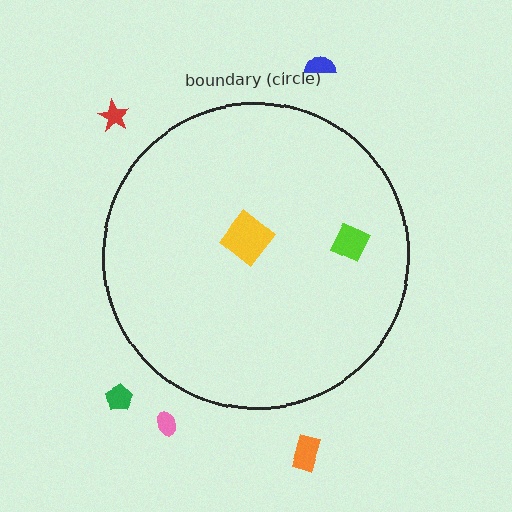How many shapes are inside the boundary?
2 inside, 5 outside.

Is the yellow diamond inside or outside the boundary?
Inside.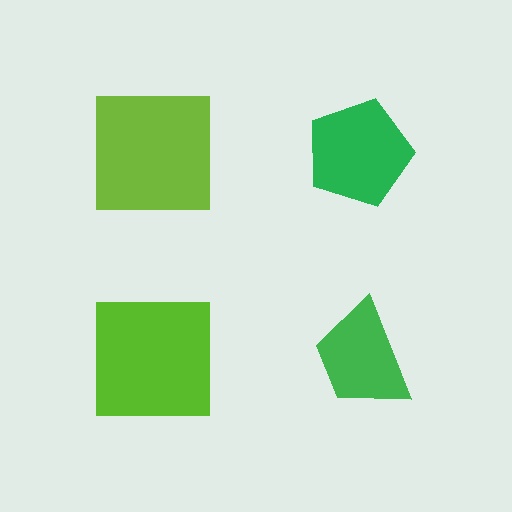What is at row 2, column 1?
A lime square.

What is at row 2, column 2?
A green trapezoid.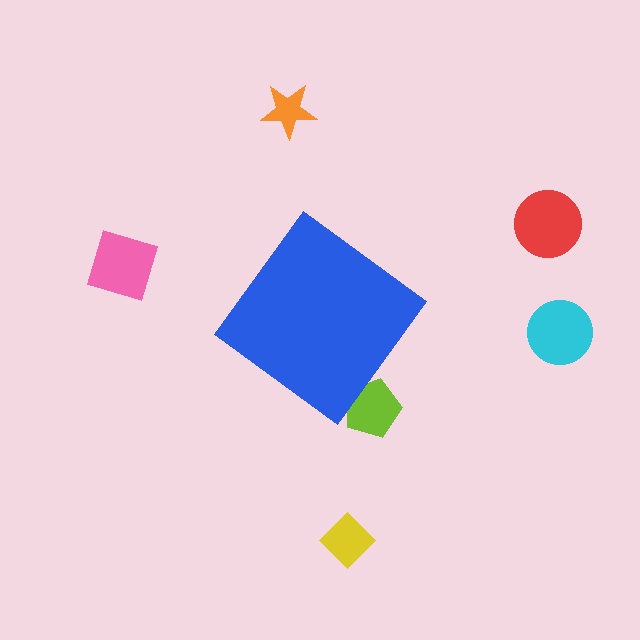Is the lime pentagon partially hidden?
Yes, the lime pentagon is partially hidden behind the blue diamond.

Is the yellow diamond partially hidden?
No, the yellow diamond is fully visible.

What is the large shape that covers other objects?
A blue diamond.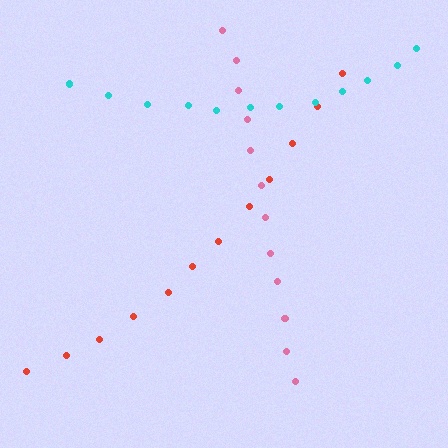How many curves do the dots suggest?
There are 3 distinct paths.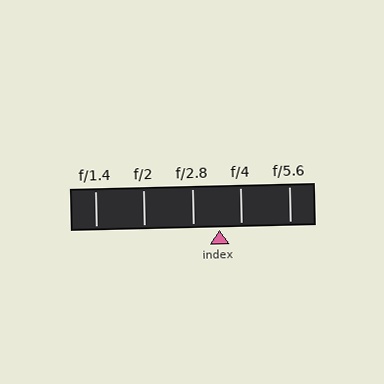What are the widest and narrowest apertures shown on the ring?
The widest aperture shown is f/1.4 and the narrowest is f/5.6.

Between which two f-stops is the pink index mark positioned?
The index mark is between f/2.8 and f/4.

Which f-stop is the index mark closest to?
The index mark is closest to f/4.